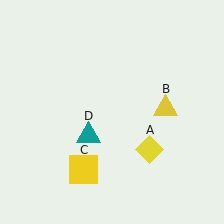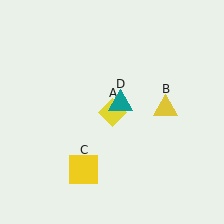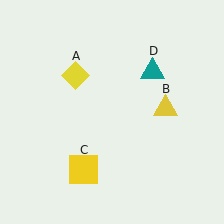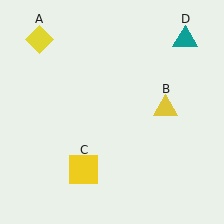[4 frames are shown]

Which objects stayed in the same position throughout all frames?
Yellow triangle (object B) and yellow square (object C) remained stationary.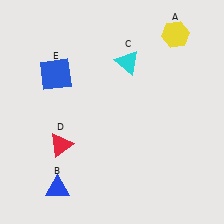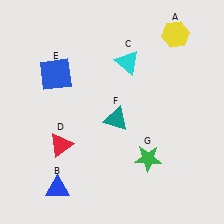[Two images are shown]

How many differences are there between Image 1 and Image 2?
There are 2 differences between the two images.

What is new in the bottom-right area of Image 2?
A teal triangle (F) was added in the bottom-right area of Image 2.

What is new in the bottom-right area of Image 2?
A green star (G) was added in the bottom-right area of Image 2.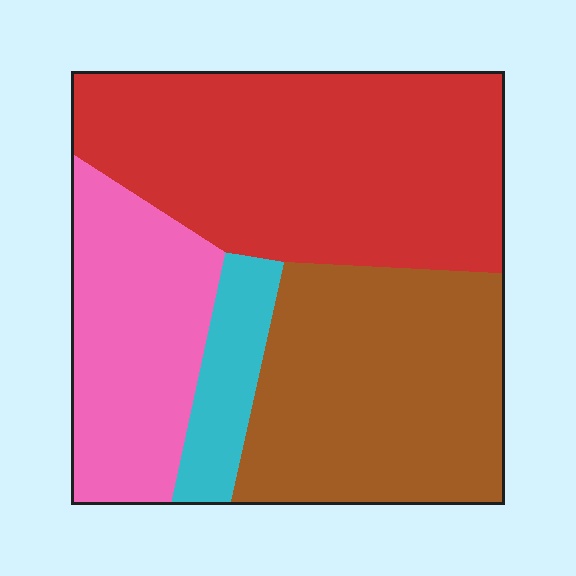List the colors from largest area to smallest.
From largest to smallest: red, brown, pink, cyan.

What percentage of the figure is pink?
Pink covers around 20% of the figure.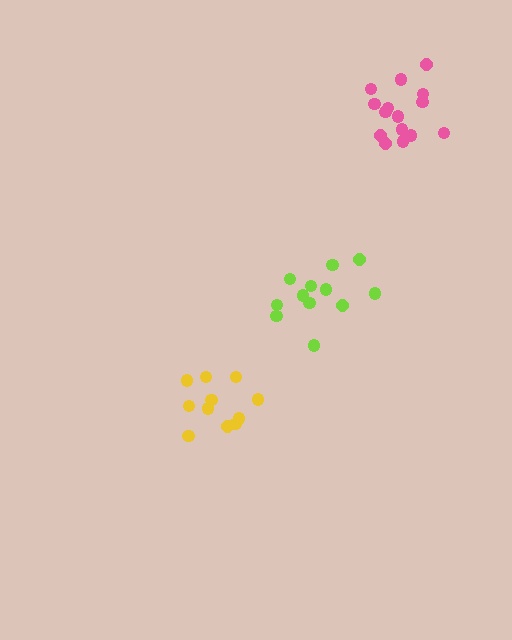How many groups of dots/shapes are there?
There are 3 groups.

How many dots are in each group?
Group 1: 11 dots, Group 2: 15 dots, Group 3: 12 dots (38 total).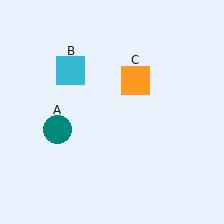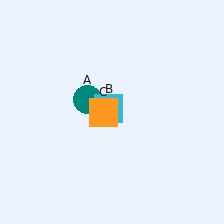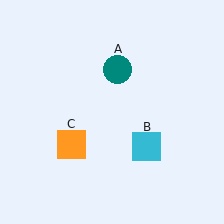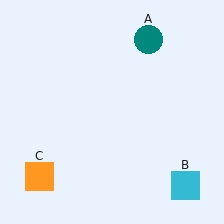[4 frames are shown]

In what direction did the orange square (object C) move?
The orange square (object C) moved down and to the left.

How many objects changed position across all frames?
3 objects changed position: teal circle (object A), cyan square (object B), orange square (object C).